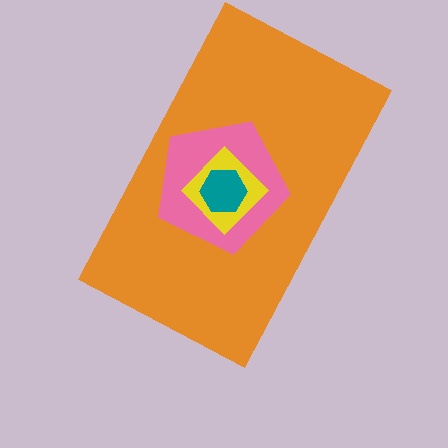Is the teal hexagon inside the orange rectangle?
Yes.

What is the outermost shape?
The orange rectangle.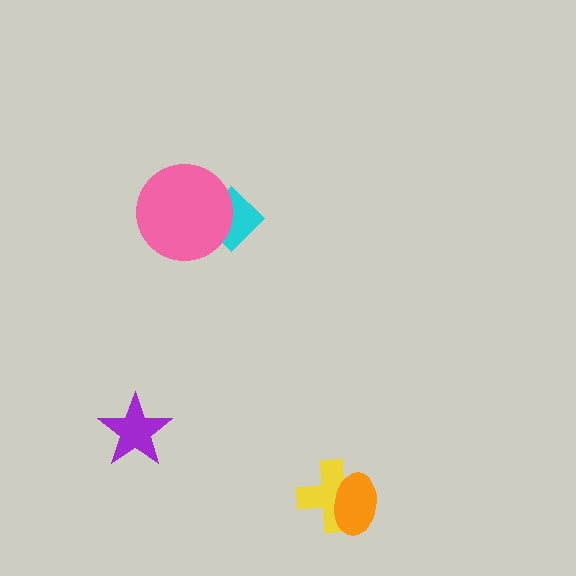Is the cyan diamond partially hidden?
Yes, it is partially covered by another shape.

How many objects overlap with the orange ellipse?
1 object overlaps with the orange ellipse.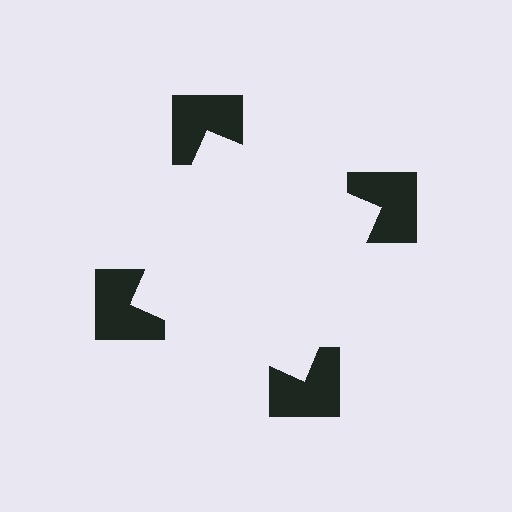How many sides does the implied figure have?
4 sides.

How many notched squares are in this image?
There are 4 — one at each vertex of the illusory square.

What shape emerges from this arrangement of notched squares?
An illusory square — its edges are inferred from the aligned wedge cuts in the notched squares, not physically drawn.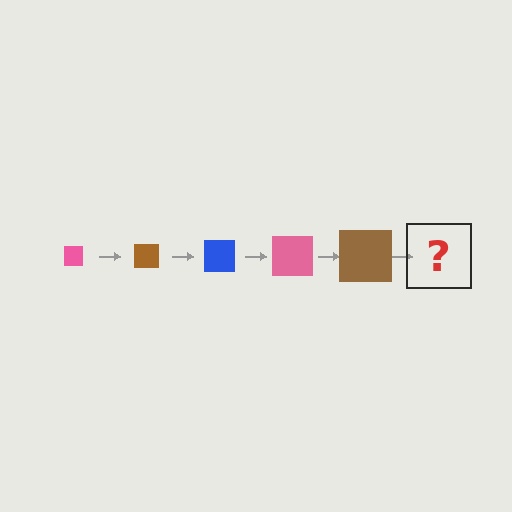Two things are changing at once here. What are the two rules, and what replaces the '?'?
The two rules are that the square grows larger each step and the color cycles through pink, brown, and blue. The '?' should be a blue square, larger than the previous one.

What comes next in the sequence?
The next element should be a blue square, larger than the previous one.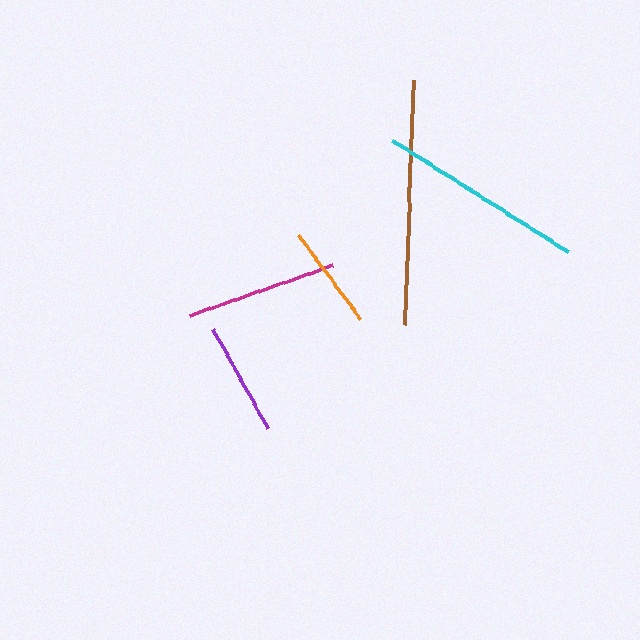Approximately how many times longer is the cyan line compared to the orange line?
The cyan line is approximately 2.0 times the length of the orange line.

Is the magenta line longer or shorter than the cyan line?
The cyan line is longer than the magenta line.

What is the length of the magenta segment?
The magenta segment is approximately 152 pixels long.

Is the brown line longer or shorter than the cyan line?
The brown line is longer than the cyan line.